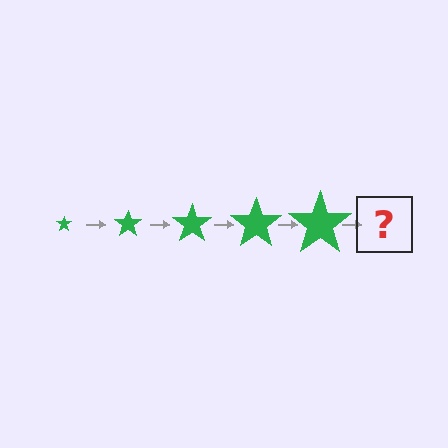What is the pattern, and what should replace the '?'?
The pattern is that the star gets progressively larger each step. The '?' should be a green star, larger than the previous one.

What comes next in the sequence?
The next element should be a green star, larger than the previous one.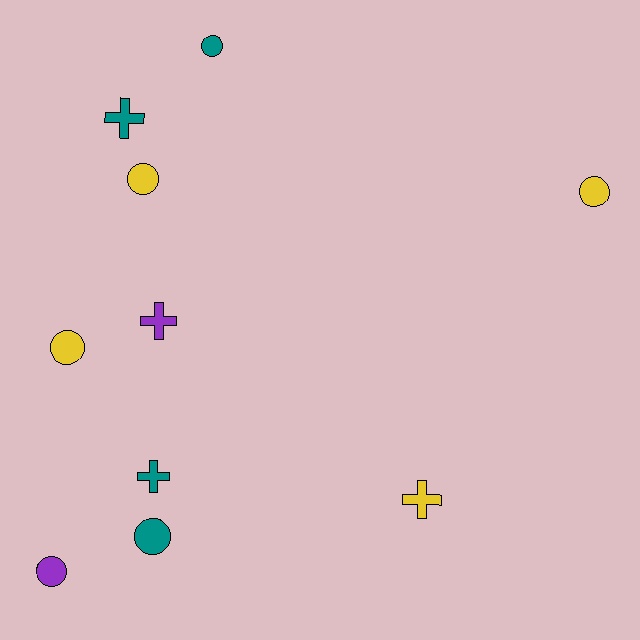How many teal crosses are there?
There are 2 teal crosses.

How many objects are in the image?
There are 10 objects.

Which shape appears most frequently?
Circle, with 6 objects.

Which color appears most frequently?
Teal, with 4 objects.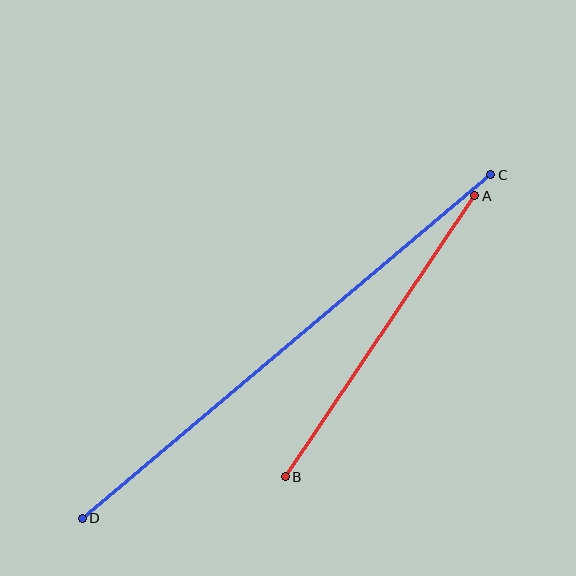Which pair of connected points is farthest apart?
Points C and D are farthest apart.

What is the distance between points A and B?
The distance is approximately 339 pixels.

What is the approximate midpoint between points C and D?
The midpoint is at approximately (286, 347) pixels.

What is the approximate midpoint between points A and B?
The midpoint is at approximately (380, 336) pixels.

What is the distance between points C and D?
The distance is approximately 534 pixels.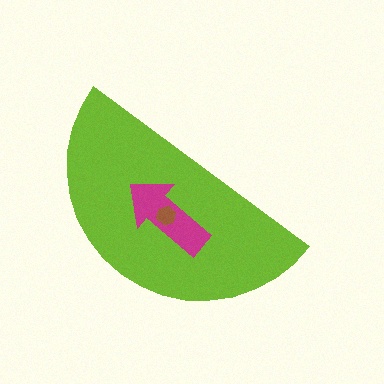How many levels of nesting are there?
3.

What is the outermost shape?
The lime semicircle.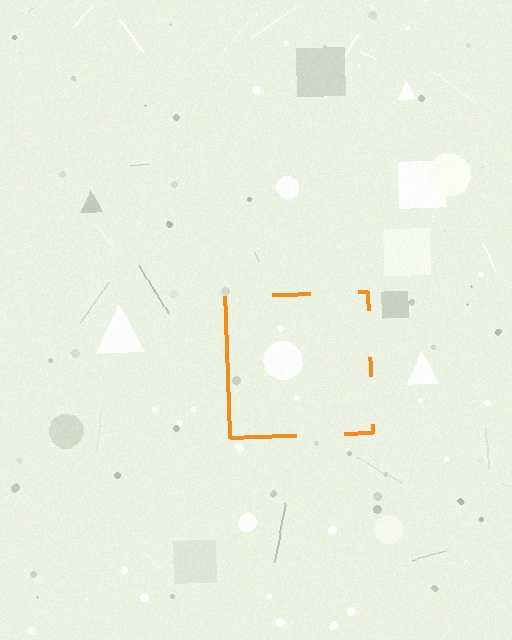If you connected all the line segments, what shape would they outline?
They would outline a square.